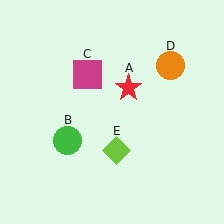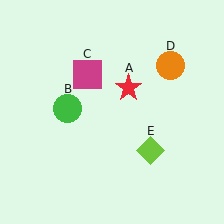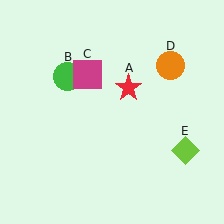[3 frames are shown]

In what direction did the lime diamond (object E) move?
The lime diamond (object E) moved right.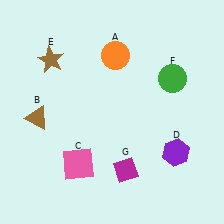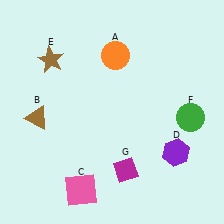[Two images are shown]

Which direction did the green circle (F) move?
The green circle (F) moved down.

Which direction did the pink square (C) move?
The pink square (C) moved down.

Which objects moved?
The objects that moved are: the pink square (C), the green circle (F).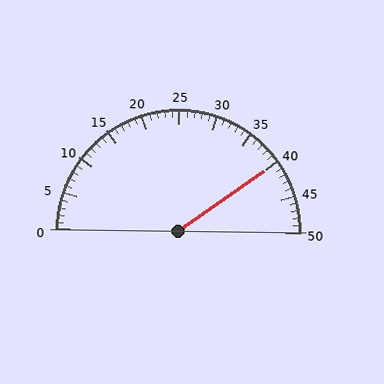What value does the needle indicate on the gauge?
The needle indicates approximately 40.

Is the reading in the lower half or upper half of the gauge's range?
The reading is in the upper half of the range (0 to 50).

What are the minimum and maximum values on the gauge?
The gauge ranges from 0 to 50.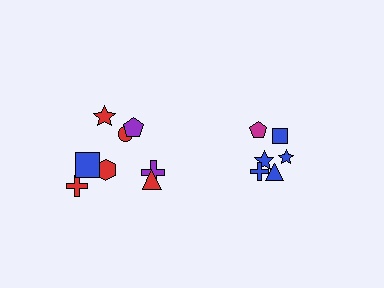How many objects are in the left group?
There are 8 objects.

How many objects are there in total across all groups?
There are 14 objects.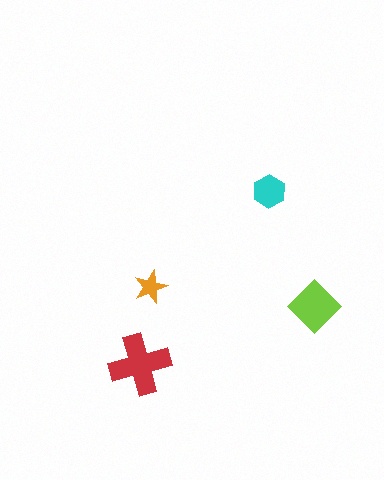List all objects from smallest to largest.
The orange star, the cyan hexagon, the lime diamond, the red cross.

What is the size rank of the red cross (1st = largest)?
1st.